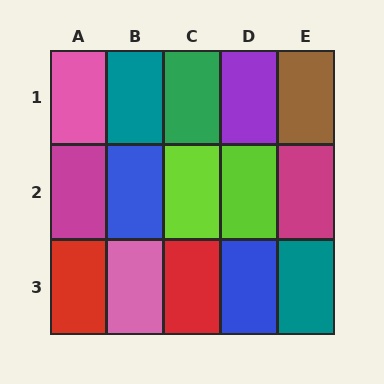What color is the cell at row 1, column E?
Brown.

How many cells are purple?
1 cell is purple.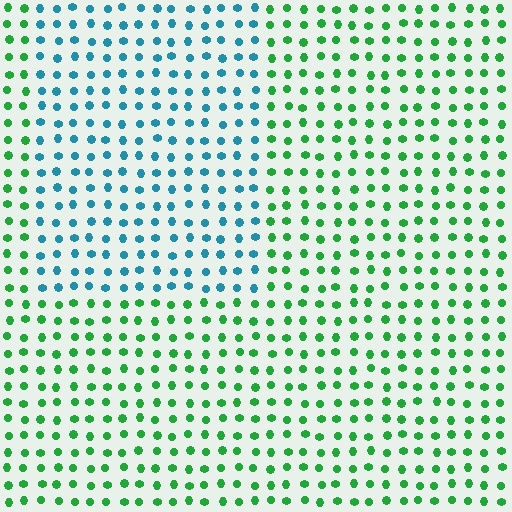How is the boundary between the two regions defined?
The boundary is defined purely by a slight shift in hue (about 60 degrees). Spacing, size, and orientation are identical on both sides.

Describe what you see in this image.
The image is filled with small green elements in a uniform arrangement. A rectangle-shaped region is visible where the elements are tinted to a slightly different hue, forming a subtle color boundary.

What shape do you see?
I see a rectangle.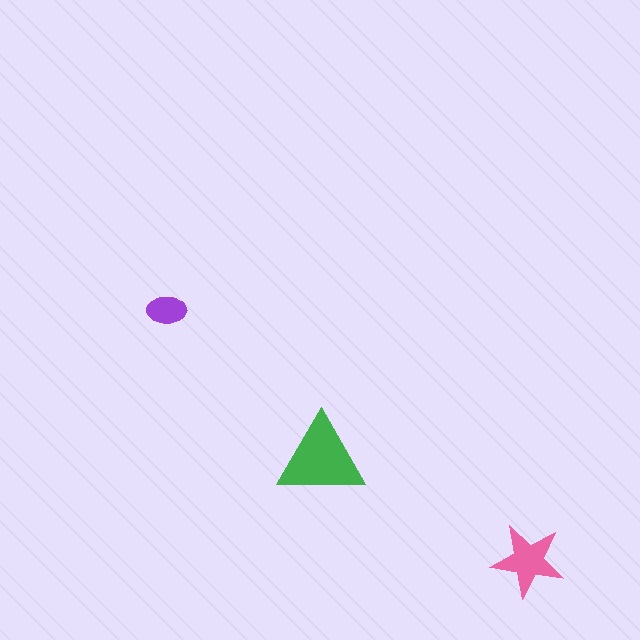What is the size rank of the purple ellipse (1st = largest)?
3rd.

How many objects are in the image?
There are 3 objects in the image.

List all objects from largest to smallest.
The green triangle, the pink star, the purple ellipse.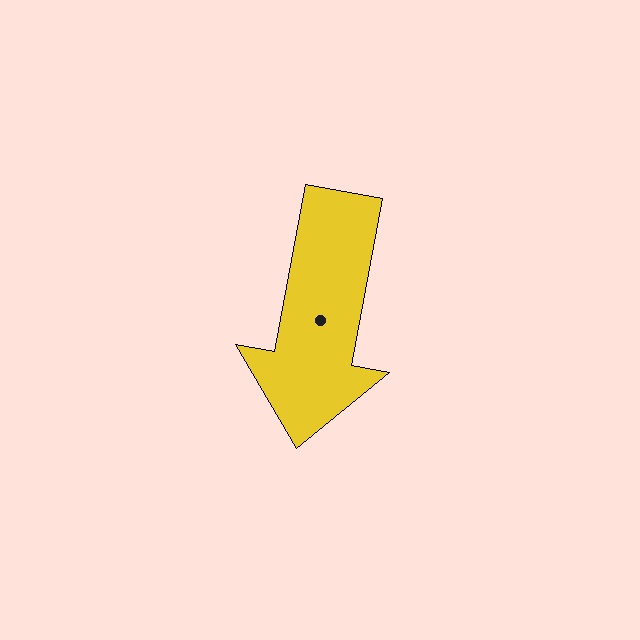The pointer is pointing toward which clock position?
Roughly 6 o'clock.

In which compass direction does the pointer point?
South.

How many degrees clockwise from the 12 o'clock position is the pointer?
Approximately 191 degrees.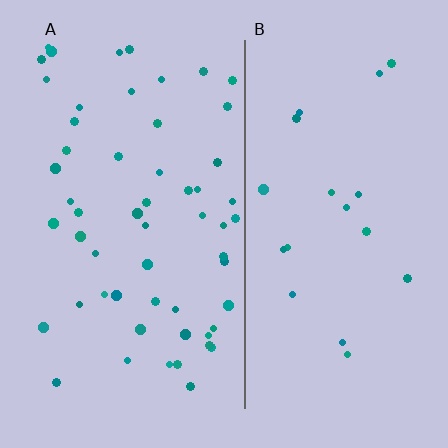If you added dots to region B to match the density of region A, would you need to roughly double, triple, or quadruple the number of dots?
Approximately triple.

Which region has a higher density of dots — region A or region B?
A (the left).